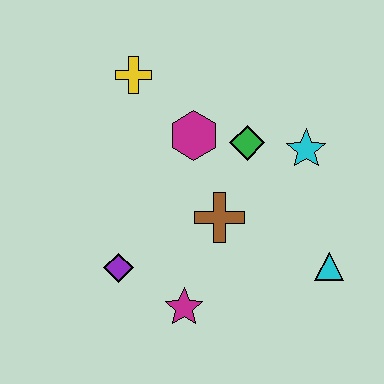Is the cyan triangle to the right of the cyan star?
Yes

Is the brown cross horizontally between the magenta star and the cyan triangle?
Yes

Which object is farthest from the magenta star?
The yellow cross is farthest from the magenta star.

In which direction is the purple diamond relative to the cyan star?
The purple diamond is to the left of the cyan star.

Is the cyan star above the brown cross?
Yes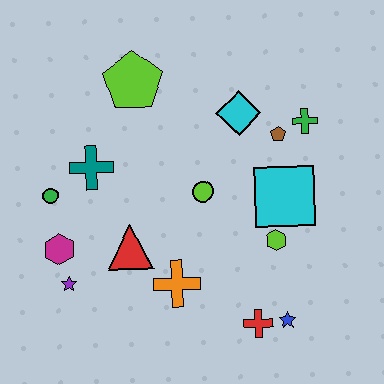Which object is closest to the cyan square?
The lime hexagon is closest to the cyan square.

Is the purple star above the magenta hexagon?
No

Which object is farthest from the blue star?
The lime pentagon is farthest from the blue star.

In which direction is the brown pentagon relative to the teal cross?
The brown pentagon is to the right of the teal cross.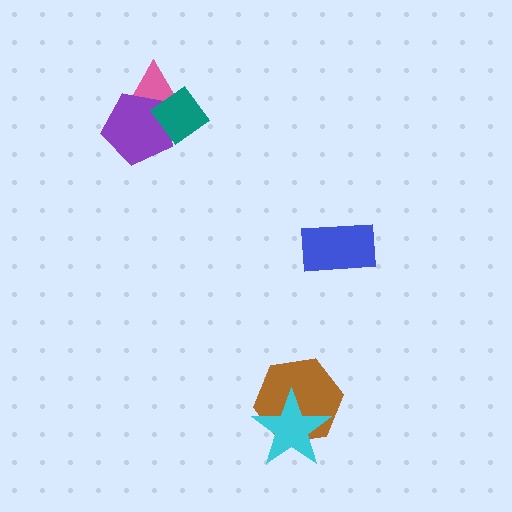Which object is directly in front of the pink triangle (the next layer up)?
The purple pentagon is directly in front of the pink triangle.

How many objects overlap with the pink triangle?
2 objects overlap with the pink triangle.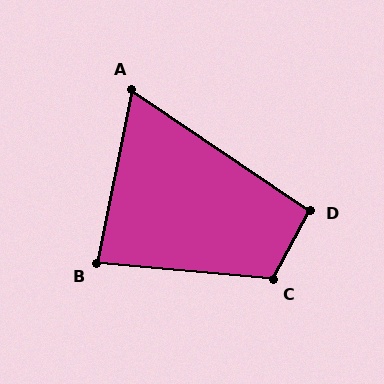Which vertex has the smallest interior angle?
A, at approximately 67 degrees.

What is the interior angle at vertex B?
Approximately 84 degrees (acute).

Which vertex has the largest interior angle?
C, at approximately 113 degrees.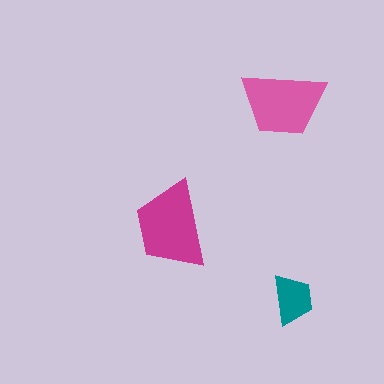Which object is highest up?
The pink trapezoid is topmost.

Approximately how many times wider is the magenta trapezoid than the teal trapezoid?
About 1.5 times wider.